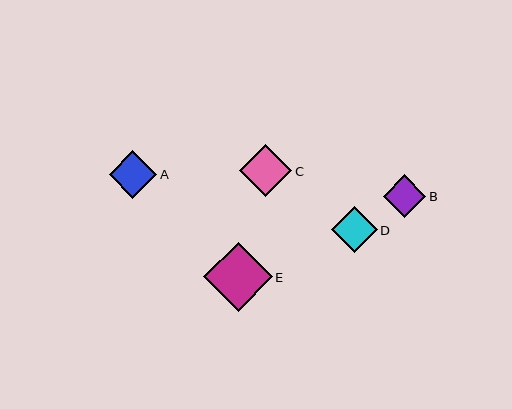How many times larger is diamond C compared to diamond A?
Diamond C is approximately 1.1 times the size of diamond A.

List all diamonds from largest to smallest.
From largest to smallest: E, C, A, D, B.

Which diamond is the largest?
Diamond E is the largest with a size of approximately 68 pixels.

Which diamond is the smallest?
Diamond B is the smallest with a size of approximately 43 pixels.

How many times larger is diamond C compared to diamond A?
Diamond C is approximately 1.1 times the size of diamond A.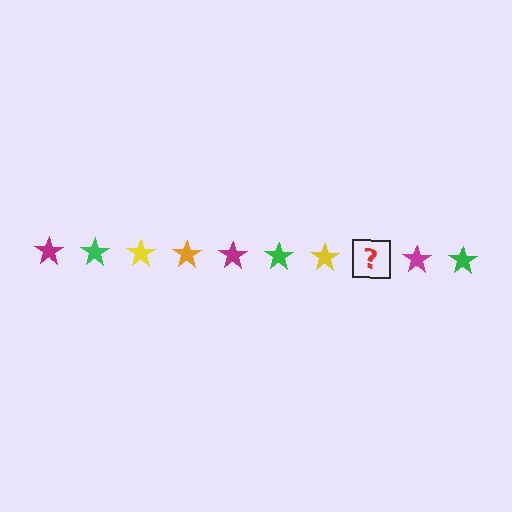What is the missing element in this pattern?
The missing element is an orange star.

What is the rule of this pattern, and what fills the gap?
The rule is that the pattern cycles through magenta, green, yellow, orange stars. The gap should be filled with an orange star.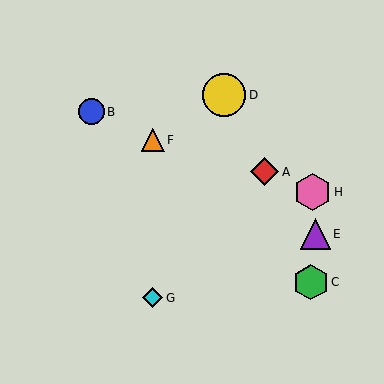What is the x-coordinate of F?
Object F is at x≈153.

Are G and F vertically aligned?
Yes, both are at x≈153.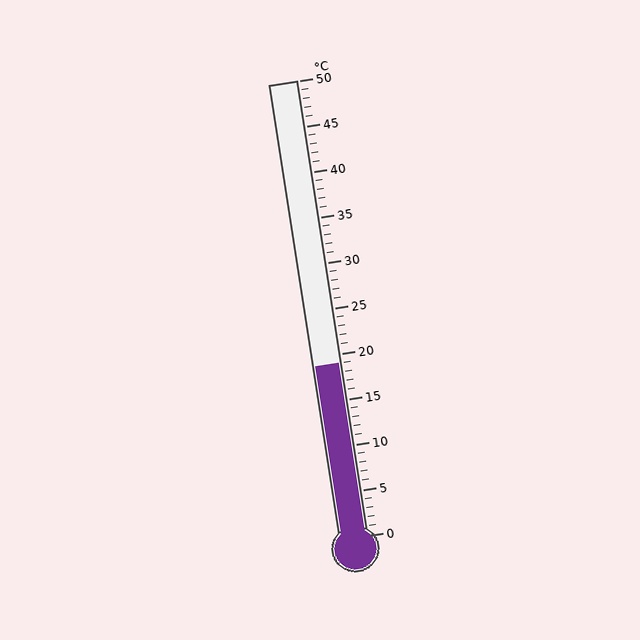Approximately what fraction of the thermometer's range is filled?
The thermometer is filled to approximately 40% of its range.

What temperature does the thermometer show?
The thermometer shows approximately 19°C.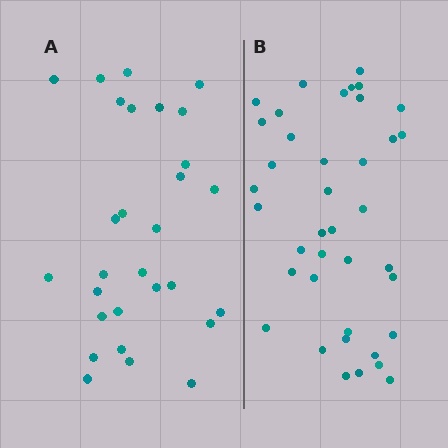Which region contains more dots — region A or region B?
Region B (the right region) has more dots.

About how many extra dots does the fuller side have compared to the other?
Region B has roughly 10 or so more dots than region A.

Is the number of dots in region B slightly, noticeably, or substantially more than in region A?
Region B has noticeably more, but not dramatically so. The ratio is roughly 1.3 to 1.